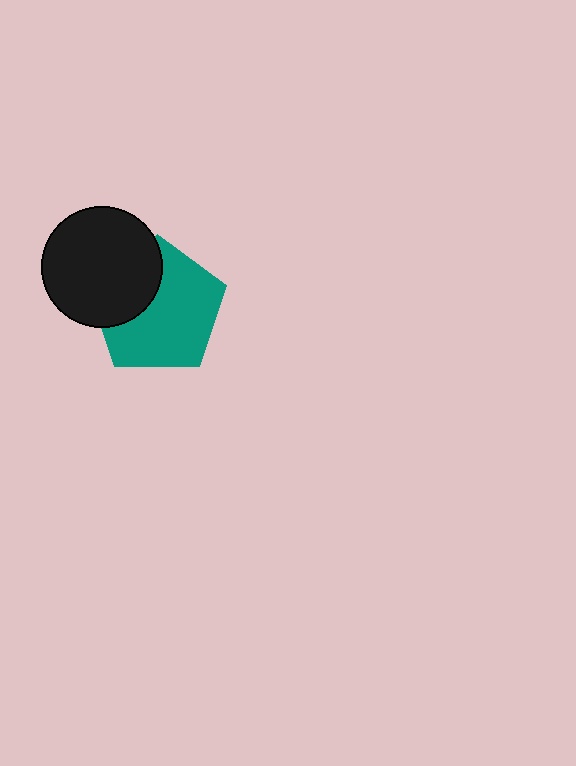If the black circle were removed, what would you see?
You would see the complete teal pentagon.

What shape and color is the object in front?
The object in front is a black circle.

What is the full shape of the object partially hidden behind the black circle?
The partially hidden object is a teal pentagon.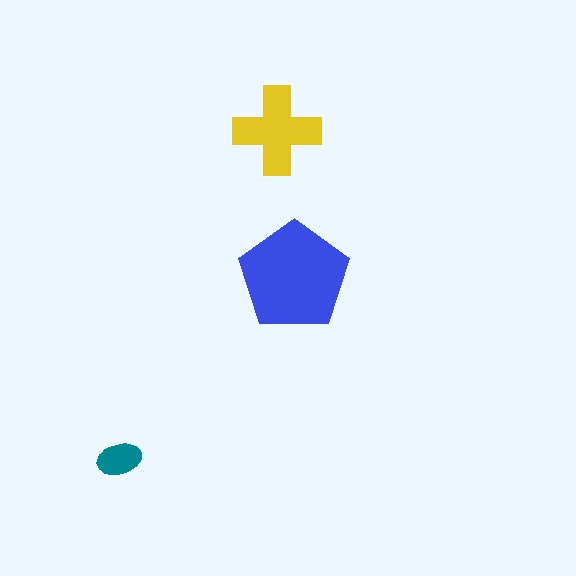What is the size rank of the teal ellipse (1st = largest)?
3rd.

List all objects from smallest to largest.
The teal ellipse, the yellow cross, the blue pentagon.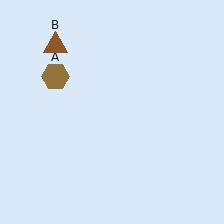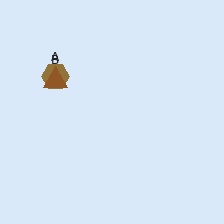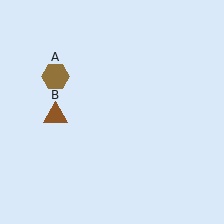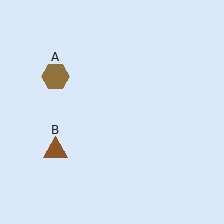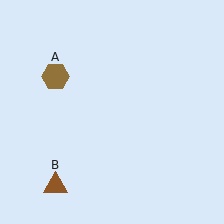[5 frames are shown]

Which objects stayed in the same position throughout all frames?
Brown hexagon (object A) remained stationary.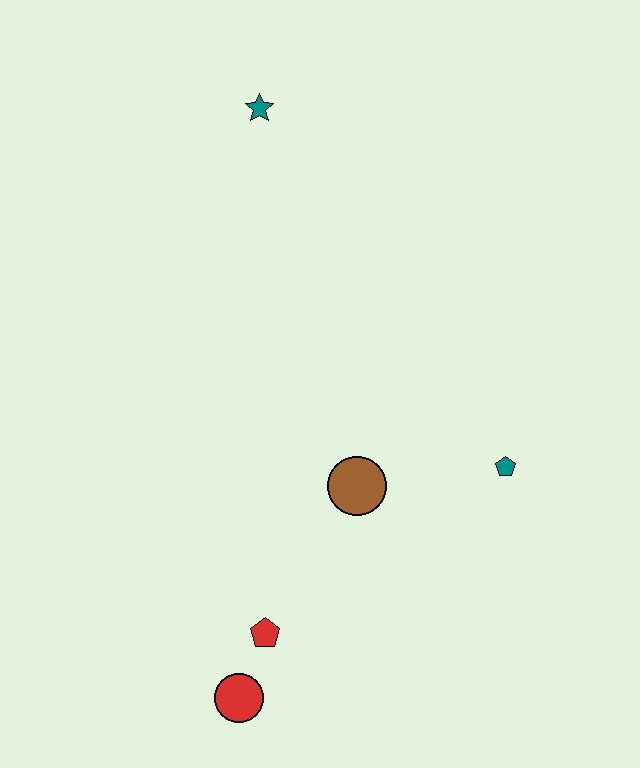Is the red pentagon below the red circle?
No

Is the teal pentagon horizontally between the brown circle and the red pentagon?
No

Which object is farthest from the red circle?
The teal star is farthest from the red circle.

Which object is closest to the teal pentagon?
The brown circle is closest to the teal pentagon.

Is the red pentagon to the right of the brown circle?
No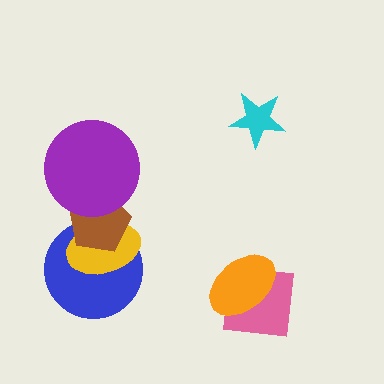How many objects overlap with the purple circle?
1 object overlaps with the purple circle.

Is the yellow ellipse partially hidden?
Yes, it is partially covered by another shape.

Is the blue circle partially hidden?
Yes, it is partially covered by another shape.